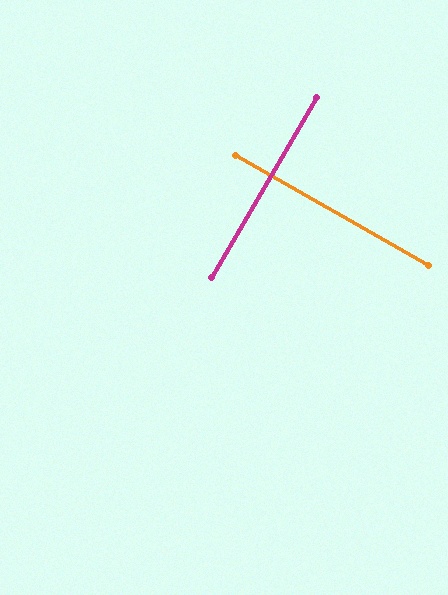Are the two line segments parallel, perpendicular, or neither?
Perpendicular — they meet at approximately 89°.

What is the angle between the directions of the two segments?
Approximately 89 degrees.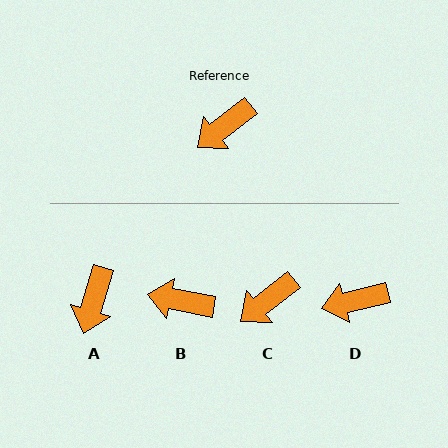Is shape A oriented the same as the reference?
No, it is off by about 34 degrees.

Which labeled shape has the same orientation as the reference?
C.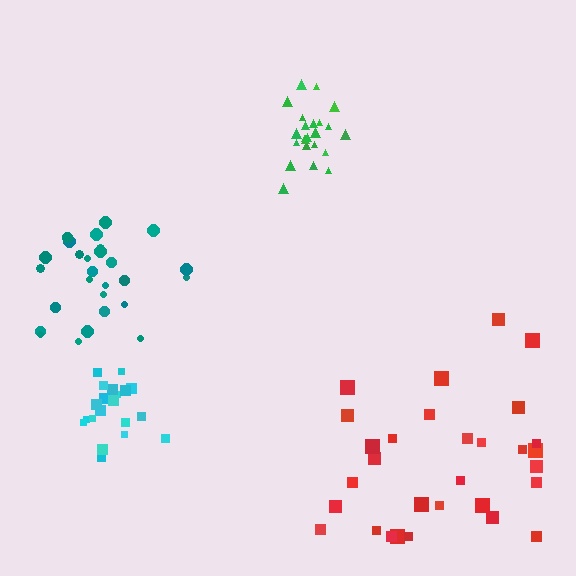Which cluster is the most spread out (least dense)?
Red.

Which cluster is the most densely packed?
Green.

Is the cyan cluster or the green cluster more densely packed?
Green.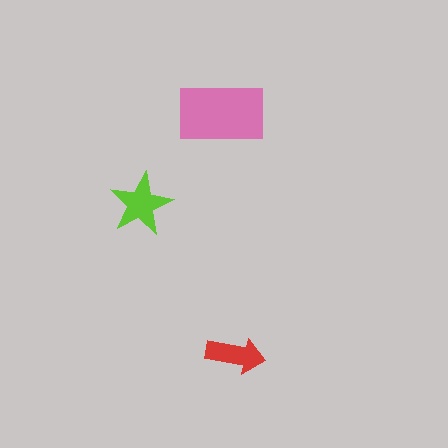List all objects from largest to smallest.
The pink rectangle, the lime star, the red arrow.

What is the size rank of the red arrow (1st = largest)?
3rd.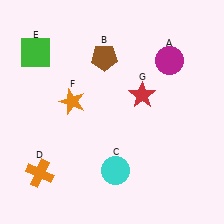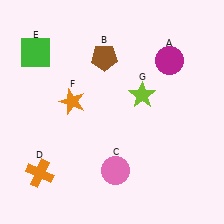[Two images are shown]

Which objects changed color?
C changed from cyan to pink. G changed from red to lime.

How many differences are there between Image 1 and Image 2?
There are 2 differences between the two images.